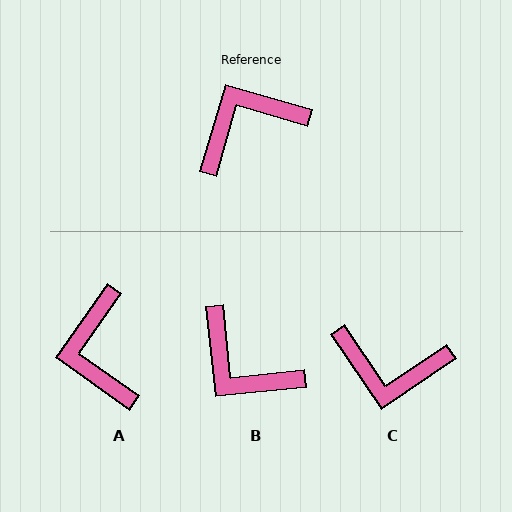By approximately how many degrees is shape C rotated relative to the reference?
Approximately 141 degrees counter-clockwise.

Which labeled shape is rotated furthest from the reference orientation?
C, about 141 degrees away.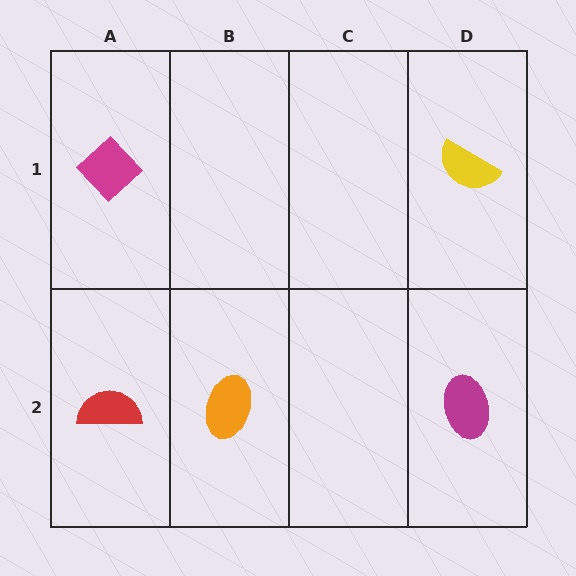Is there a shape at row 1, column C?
No, that cell is empty.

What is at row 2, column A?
A red semicircle.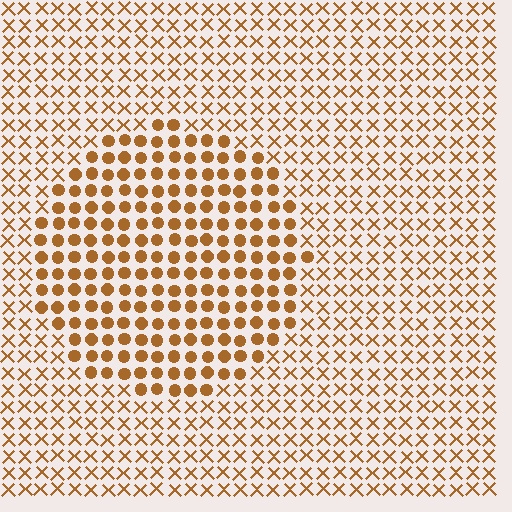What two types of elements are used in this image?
The image uses circles inside the circle region and X marks outside it.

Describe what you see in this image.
The image is filled with small brown elements arranged in a uniform grid. A circle-shaped region contains circles, while the surrounding area contains X marks. The boundary is defined purely by the change in element shape.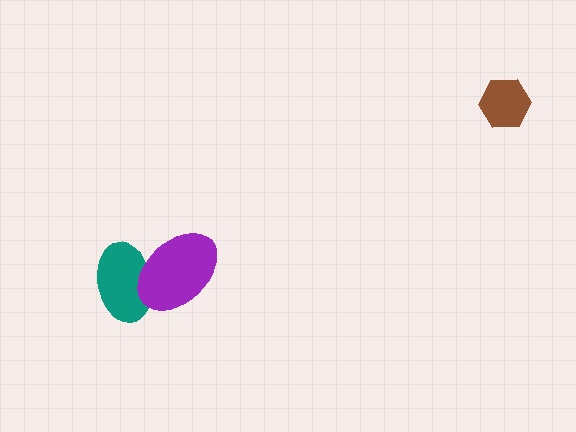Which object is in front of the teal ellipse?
The purple ellipse is in front of the teal ellipse.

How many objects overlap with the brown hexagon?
0 objects overlap with the brown hexagon.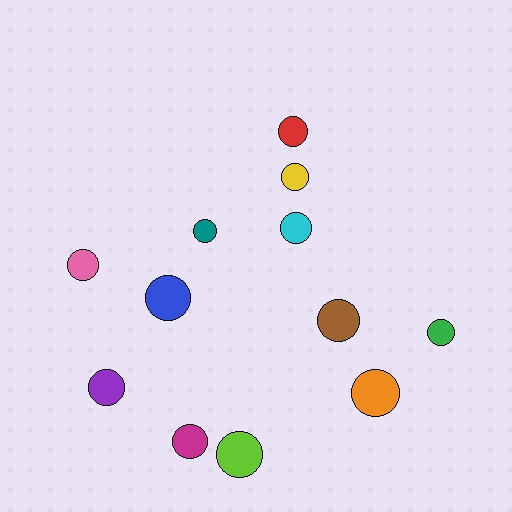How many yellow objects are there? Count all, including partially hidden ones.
There is 1 yellow object.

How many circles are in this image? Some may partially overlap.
There are 12 circles.